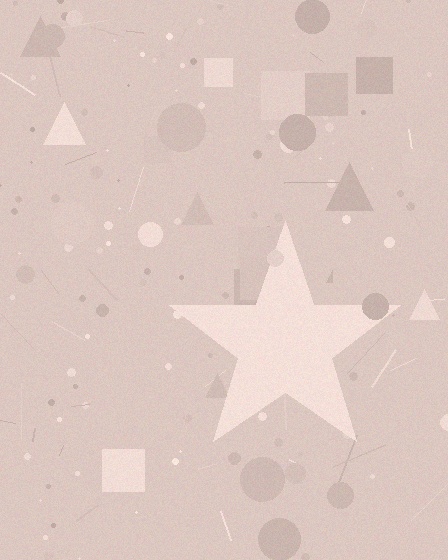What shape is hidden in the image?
A star is hidden in the image.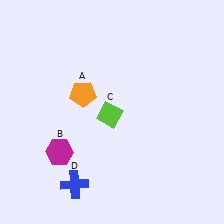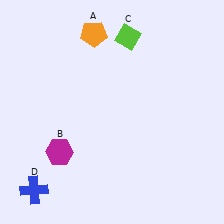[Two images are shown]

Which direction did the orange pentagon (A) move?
The orange pentagon (A) moved up.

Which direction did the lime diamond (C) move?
The lime diamond (C) moved up.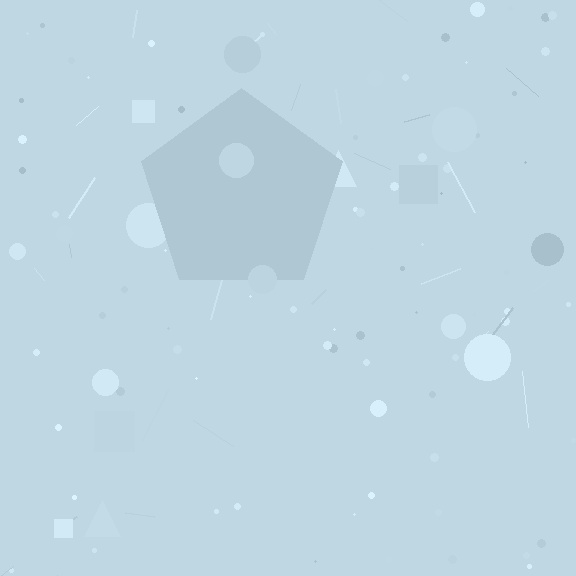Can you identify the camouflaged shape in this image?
The camouflaged shape is a pentagon.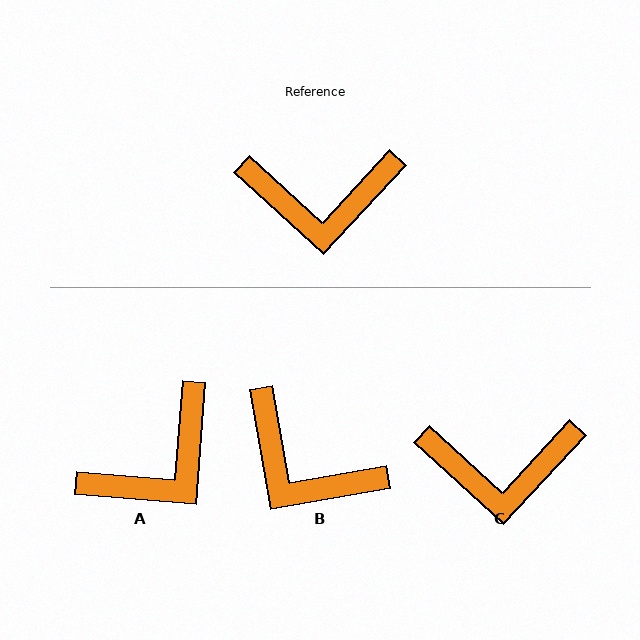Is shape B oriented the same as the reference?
No, it is off by about 37 degrees.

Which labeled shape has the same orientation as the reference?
C.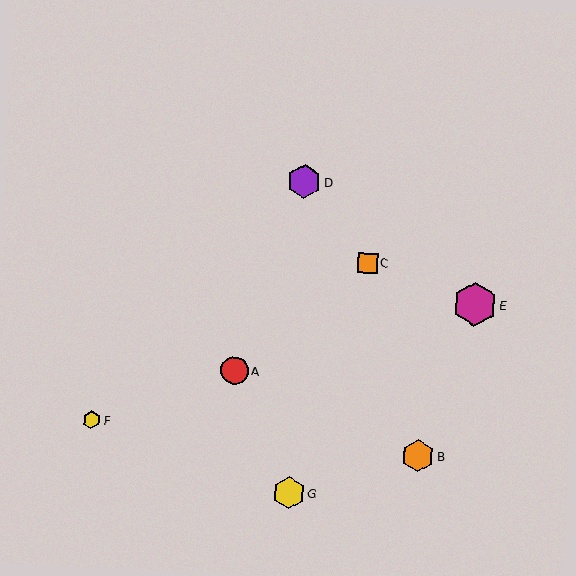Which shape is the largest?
The magenta hexagon (labeled E) is the largest.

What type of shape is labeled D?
Shape D is a purple hexagon.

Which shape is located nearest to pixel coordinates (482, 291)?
The magenta hexagon (labeled E) at (475, 304) is nearest to that location.